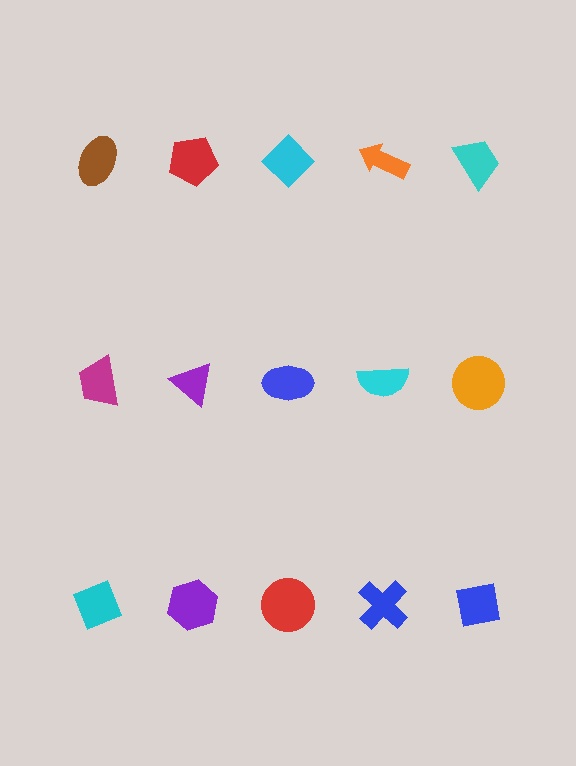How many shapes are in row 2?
5 shapes.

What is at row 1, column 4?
An orange arrow.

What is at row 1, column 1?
A brown ellipse.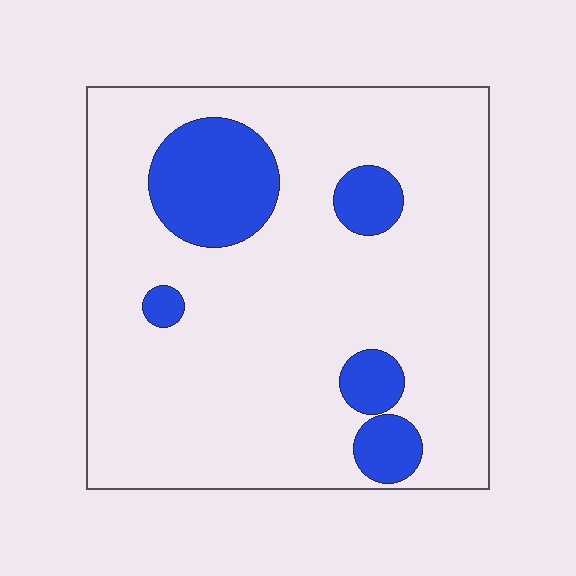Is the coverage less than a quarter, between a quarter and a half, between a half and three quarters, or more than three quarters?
Less than a quarter.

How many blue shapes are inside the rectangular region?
5.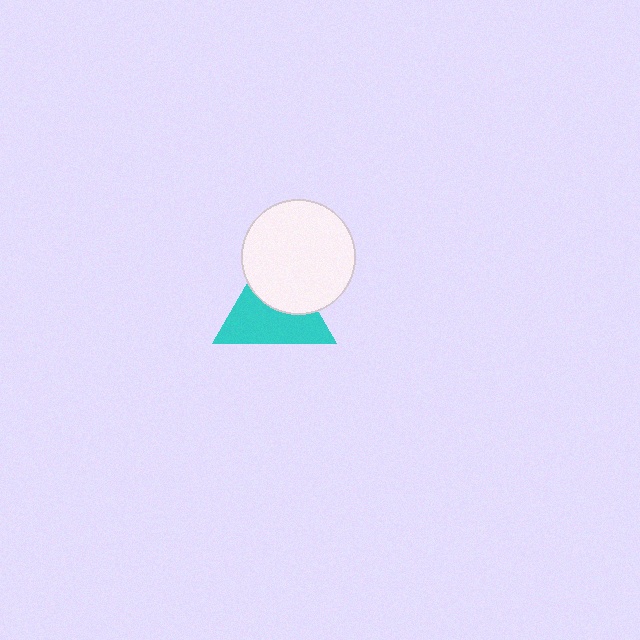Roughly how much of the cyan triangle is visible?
About half of it is visible (roughly 58%).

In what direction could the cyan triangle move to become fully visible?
The cyan triangle could move down. That would shift it out from behind the white circle entirely.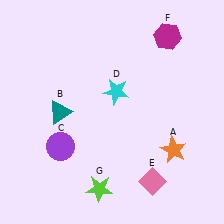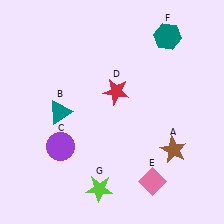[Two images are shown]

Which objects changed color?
A changed from orange to brown. D changed from cyan to red. F changed from magenta to teal.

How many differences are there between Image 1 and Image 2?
There are 3 differences between the two images.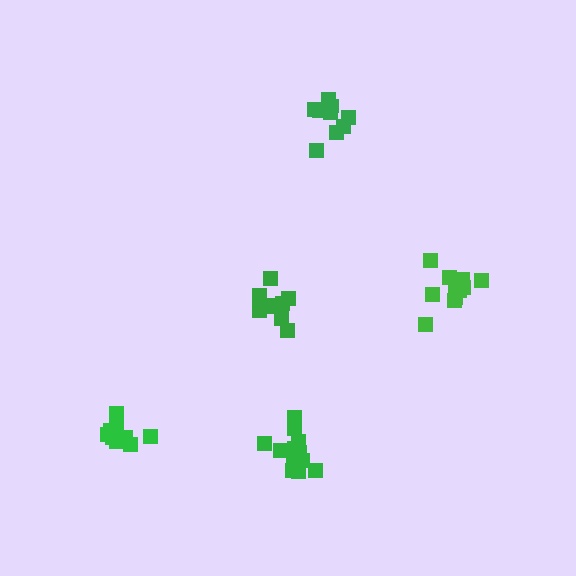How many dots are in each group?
Group 1: 9 dots, Group 2: 13 dots, Group 3: 11 dots, Group 4: 9 dots, Group 5: 9 dots (51 total).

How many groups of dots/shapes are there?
There are 5 groups.